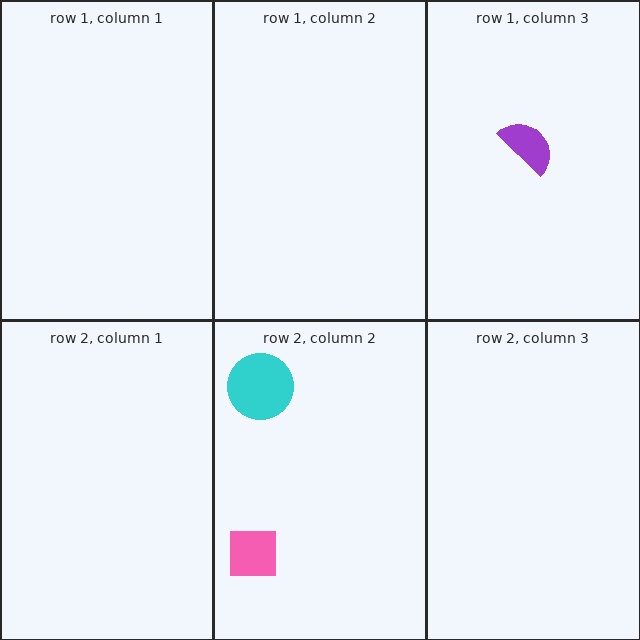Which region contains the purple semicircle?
The row 1, column 3 region.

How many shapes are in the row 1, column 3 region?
1.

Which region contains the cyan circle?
The row 2, column 2 region.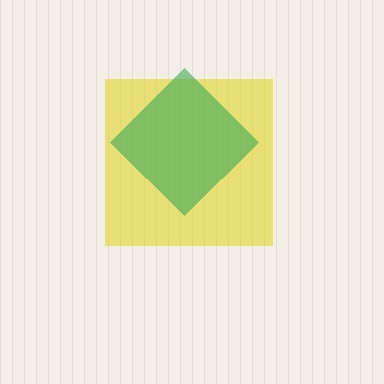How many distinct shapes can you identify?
There are 2 distinct shapes: a yellow square, a green diamond.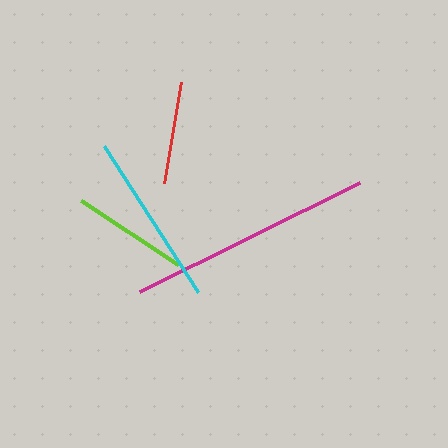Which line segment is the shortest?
The red line is the shortest at approximately 102 pixels.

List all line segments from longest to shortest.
From longest to shortest: magenta, cyan, lime, red.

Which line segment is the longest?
The magenta line is the longest at approximately 246 pixels.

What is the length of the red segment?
The red segment is approximately 102 pixels long.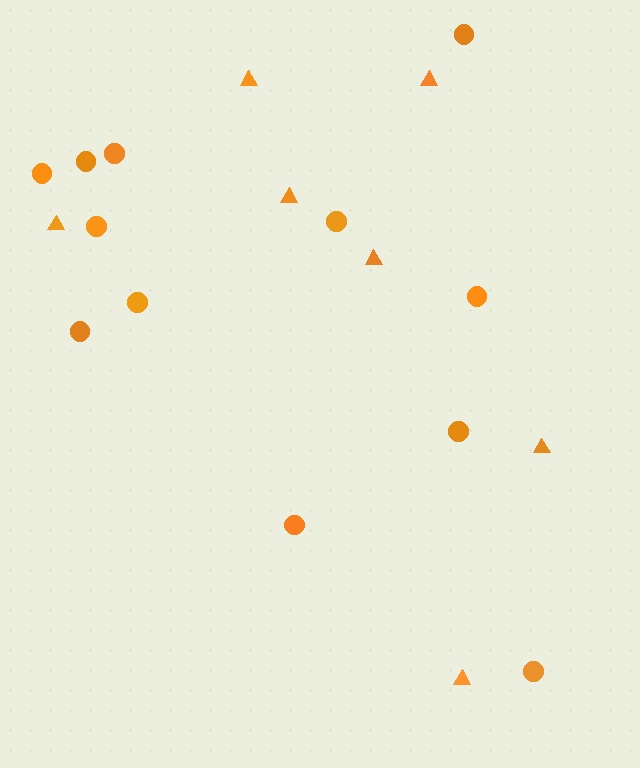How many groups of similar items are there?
There are 2 groups: one group of circles (12) and one group of triangles (7).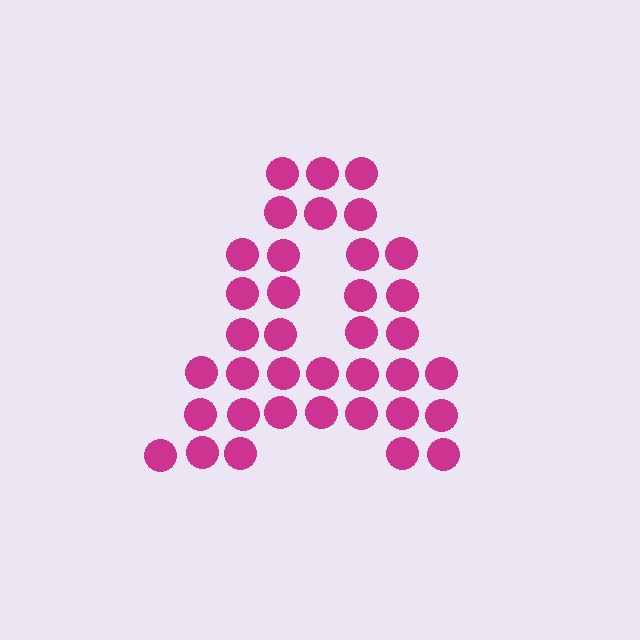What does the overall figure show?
The overall figure shows the letter A.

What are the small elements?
The small elements are circles.